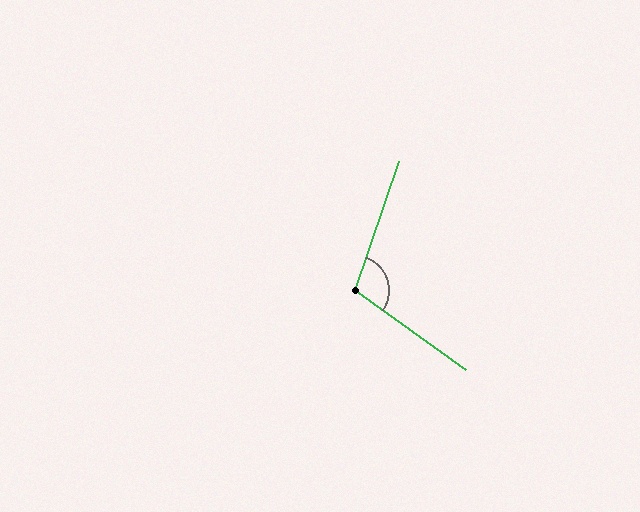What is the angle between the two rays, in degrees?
Approximately 107 degrees.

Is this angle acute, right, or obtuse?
It is obtuse.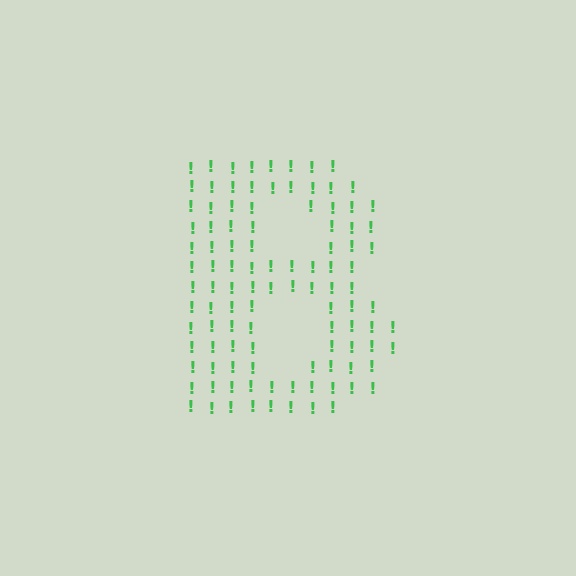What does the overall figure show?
The overall figure shows the letter B.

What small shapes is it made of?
It is made of small exclamation marks.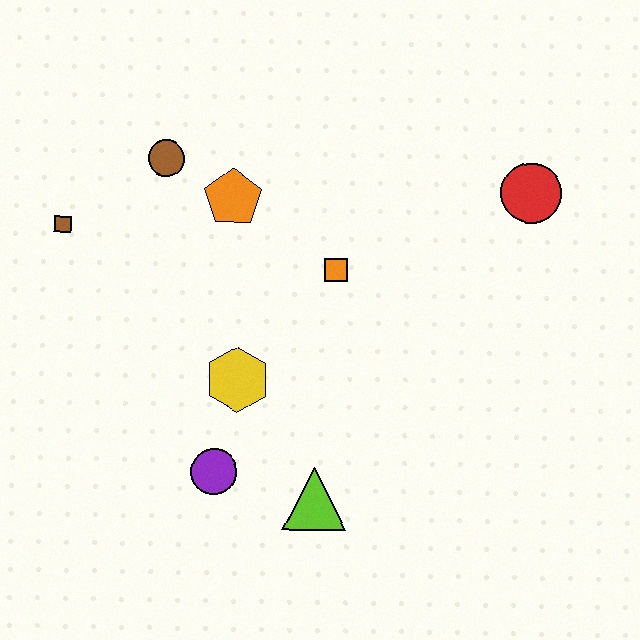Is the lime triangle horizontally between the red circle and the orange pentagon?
Yes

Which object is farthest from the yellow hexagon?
The red circle is farthest from the yellow hexagon.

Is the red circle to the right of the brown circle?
Yes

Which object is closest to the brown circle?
The orange pentagon is closest to the brown circle.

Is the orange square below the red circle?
Yes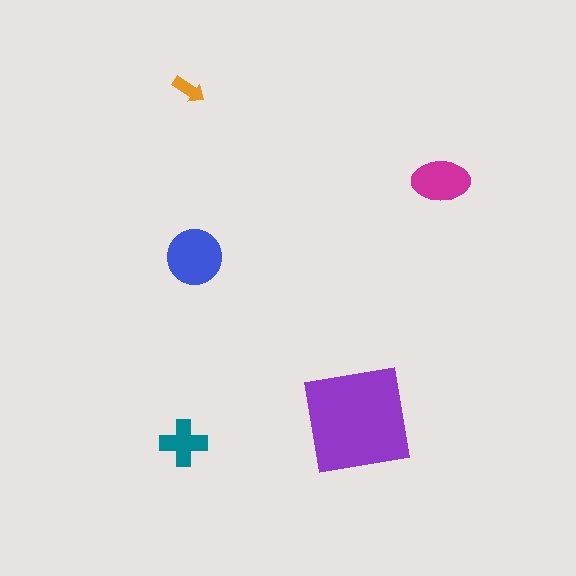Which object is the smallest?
The orange arrow.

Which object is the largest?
The purple square.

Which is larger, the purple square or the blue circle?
The purple square.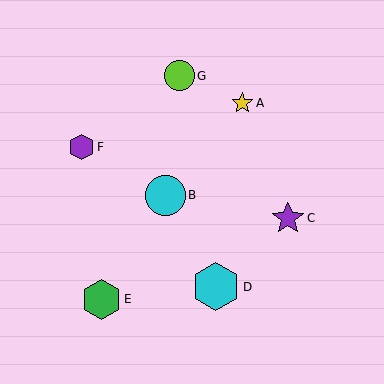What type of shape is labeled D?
Shape D is a cyan hexagon.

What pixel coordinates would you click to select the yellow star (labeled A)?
Click at (242, 103) to select the yellow star A.